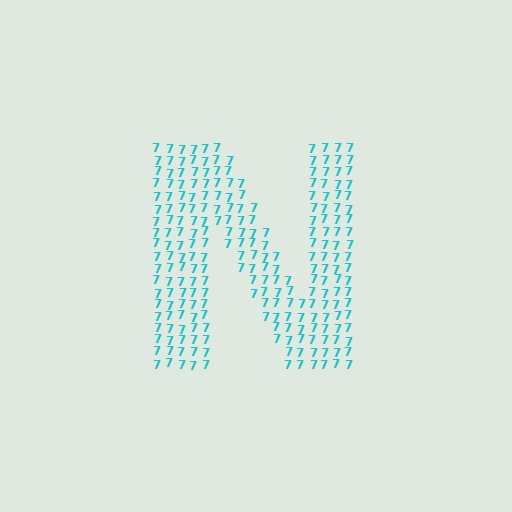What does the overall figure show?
The overall figure shows the letter N.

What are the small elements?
The small elements are digit 7's.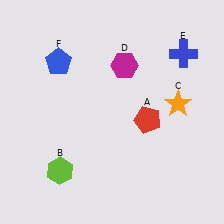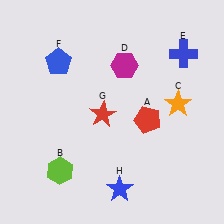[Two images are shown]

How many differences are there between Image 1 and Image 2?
There are 2 differences between the two images.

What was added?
A red star (G), a blue star (H) were added in Image 2.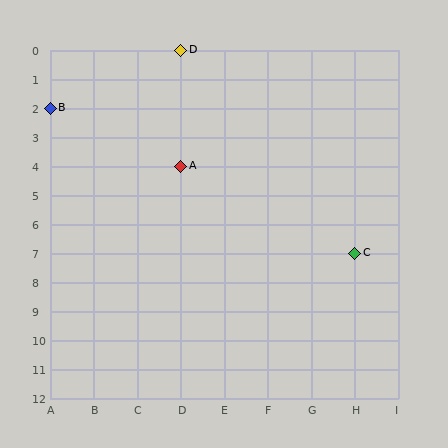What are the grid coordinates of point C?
Point C is at grid coordinates (H, 7).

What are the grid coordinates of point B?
Point B is at grid coordinates (A, 2).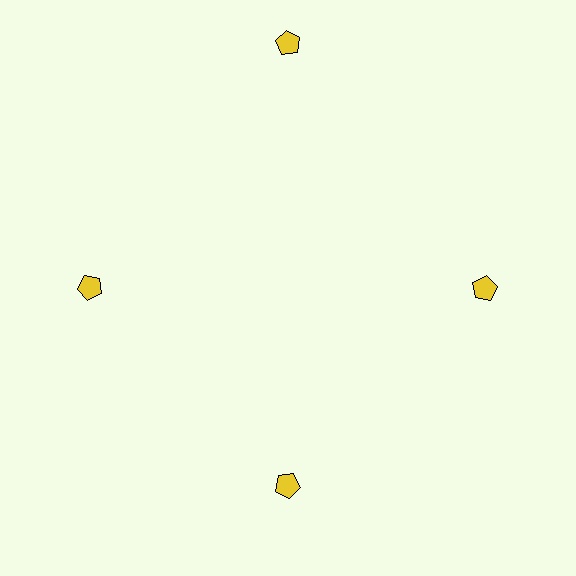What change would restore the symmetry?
The symmetry would be restored by moving it inward, back onto the ring so that all 4 pentagons sit at equal angles and equal distance from the center.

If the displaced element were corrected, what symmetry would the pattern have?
It would have 4-fold rotational symmetry — the pattern would map onto itself every 90 degrees.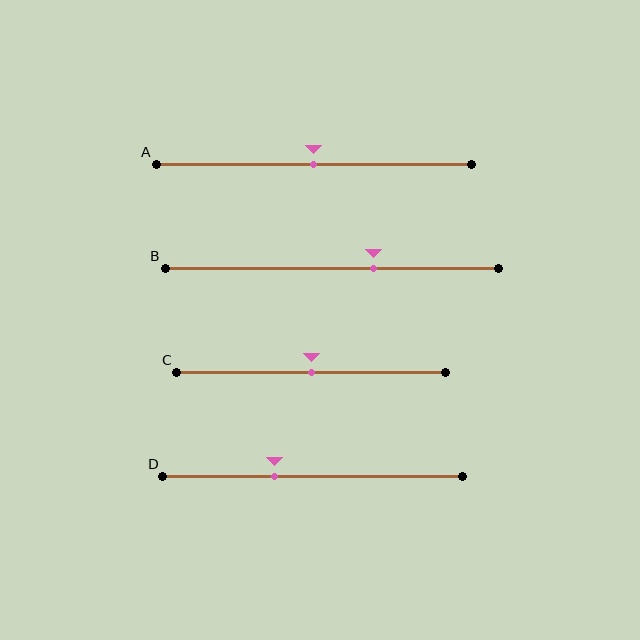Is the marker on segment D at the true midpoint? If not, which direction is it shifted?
No, the marker on segment D is shifted to the left by about 13% of the segment length.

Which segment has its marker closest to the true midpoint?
Segment A has its marker closest to the true midpoint.